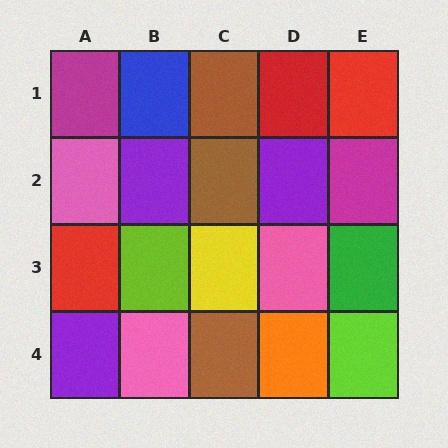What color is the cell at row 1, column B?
Blue.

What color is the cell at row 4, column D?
Orange.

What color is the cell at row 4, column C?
Brown.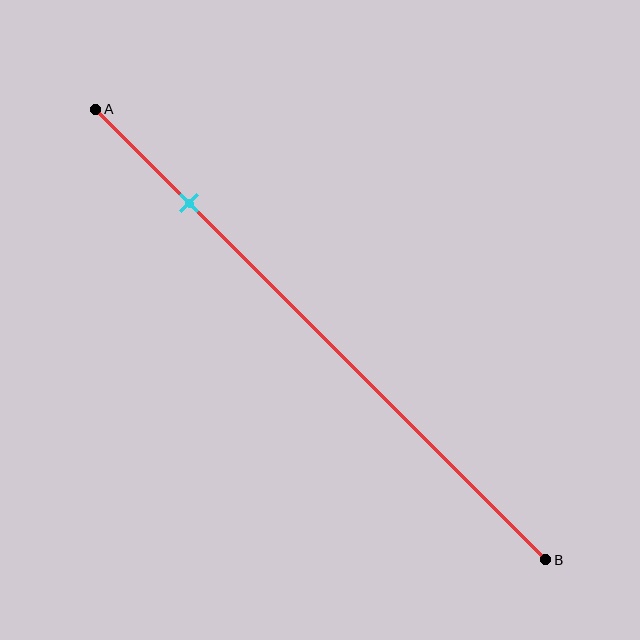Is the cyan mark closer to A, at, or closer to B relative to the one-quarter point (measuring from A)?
The cyan mark is closer to point A than the one-quarter point of segment AB.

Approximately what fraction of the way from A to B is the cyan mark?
The cyan mark is approximately 20% of the way from A to B.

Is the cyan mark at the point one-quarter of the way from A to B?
No, the mark is at about 20% from A, not at the 25% one-quarter point.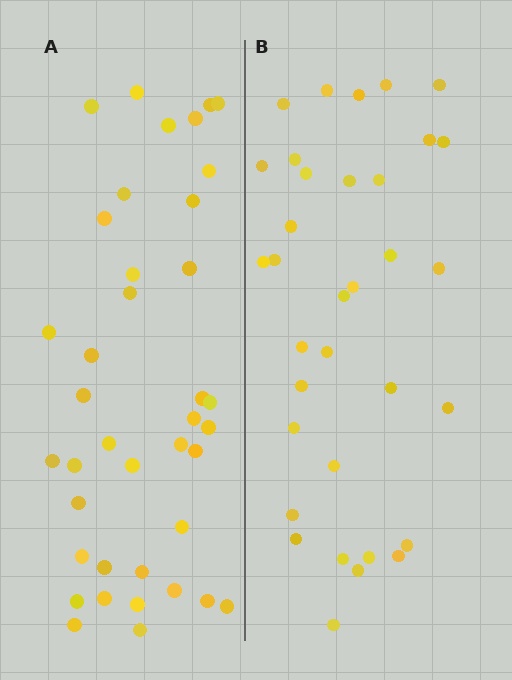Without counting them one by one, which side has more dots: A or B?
Region A (the left region) has more dots.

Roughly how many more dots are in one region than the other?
Region A has about 5 more dots than region B.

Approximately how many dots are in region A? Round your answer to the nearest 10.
About 40 dots. (The exact count is 39, which rounds to 40.)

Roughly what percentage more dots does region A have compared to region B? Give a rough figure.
About 15% more.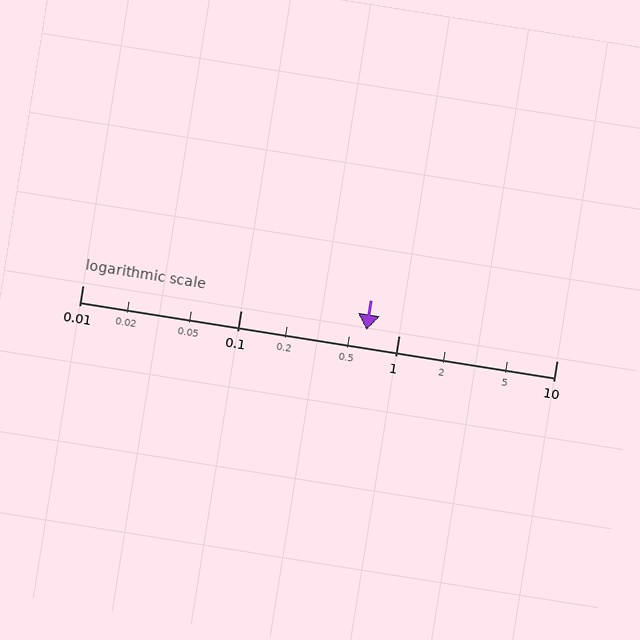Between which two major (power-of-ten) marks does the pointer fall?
The pointer is between 0.1 and 1.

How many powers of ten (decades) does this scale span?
The scale spans 3 decades, from 0.01 to 10.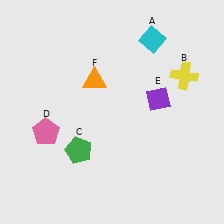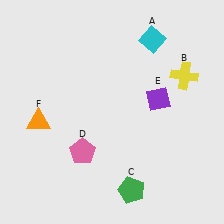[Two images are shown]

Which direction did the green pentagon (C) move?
The green pentagon (C) moved right.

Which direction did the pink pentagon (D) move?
The pink pentagon (D) moved right.